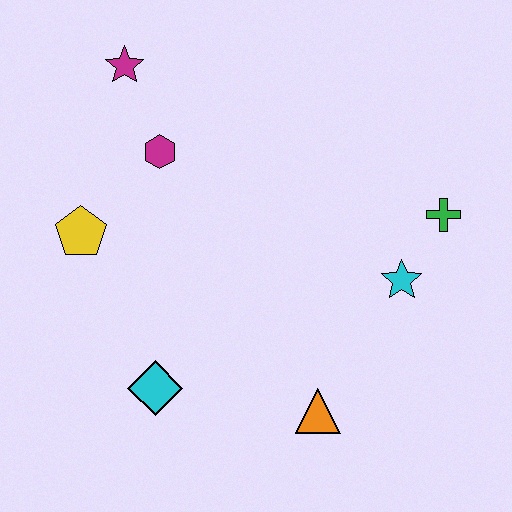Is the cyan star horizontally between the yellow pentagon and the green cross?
Yes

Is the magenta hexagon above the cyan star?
Yes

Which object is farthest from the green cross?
The yellow pentagon is farthest from the green cross.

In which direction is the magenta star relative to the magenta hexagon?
The magenta star is above the magenta hexagon.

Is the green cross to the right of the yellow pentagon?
Yes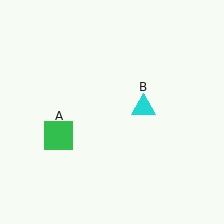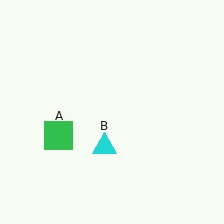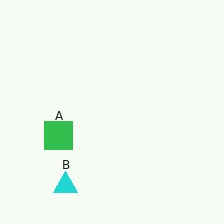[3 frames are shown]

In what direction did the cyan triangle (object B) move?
The cyan triangle (object B) moved down and to the left.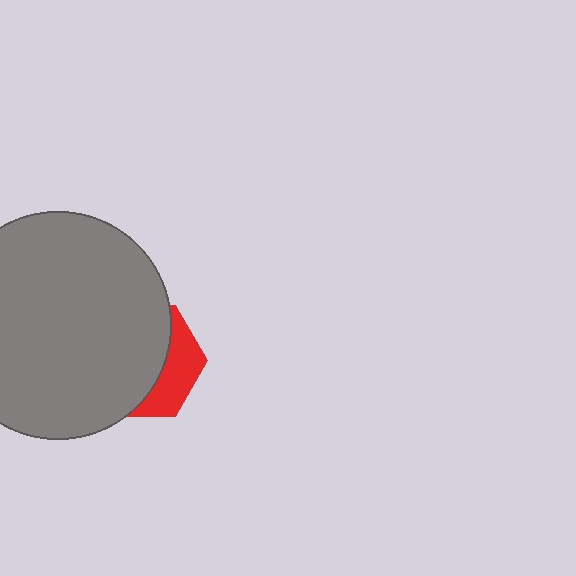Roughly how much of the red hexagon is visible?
A small part of it is visible (roughly 33%).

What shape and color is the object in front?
The object in front is a gray circle.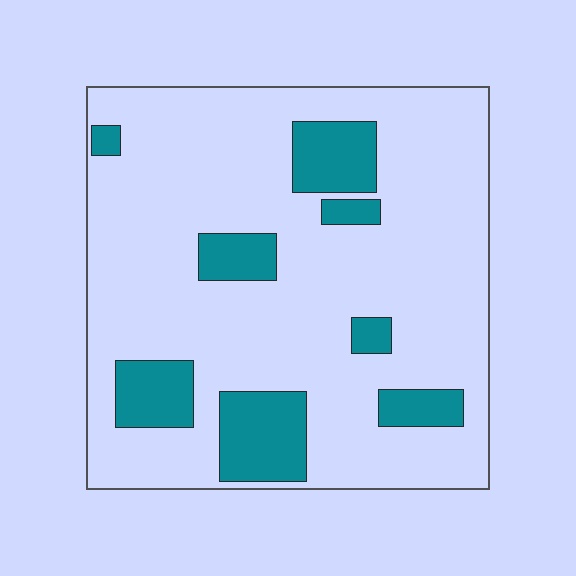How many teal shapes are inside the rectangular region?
8.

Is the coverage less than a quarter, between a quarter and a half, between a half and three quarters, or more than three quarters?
Less than a quarter.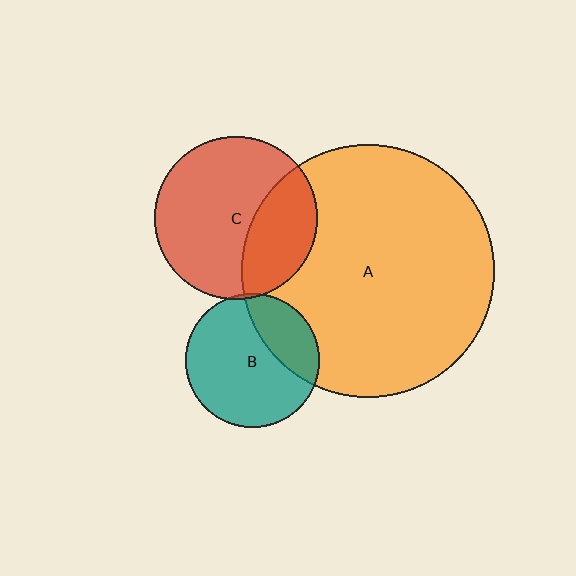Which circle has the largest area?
Circle A (orange).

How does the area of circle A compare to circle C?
Approximately 2.4 times.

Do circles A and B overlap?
Yes.